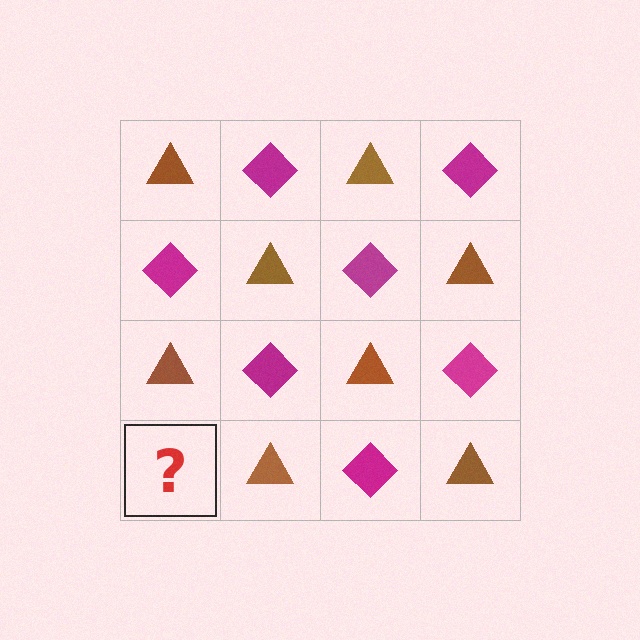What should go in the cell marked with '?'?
The missing cell should contain a magenta diamond.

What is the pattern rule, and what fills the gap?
The rule is that it alternates brown triangle and magenta diamond in a checkerboard pattern. The gap should be filled with a magenta diamond.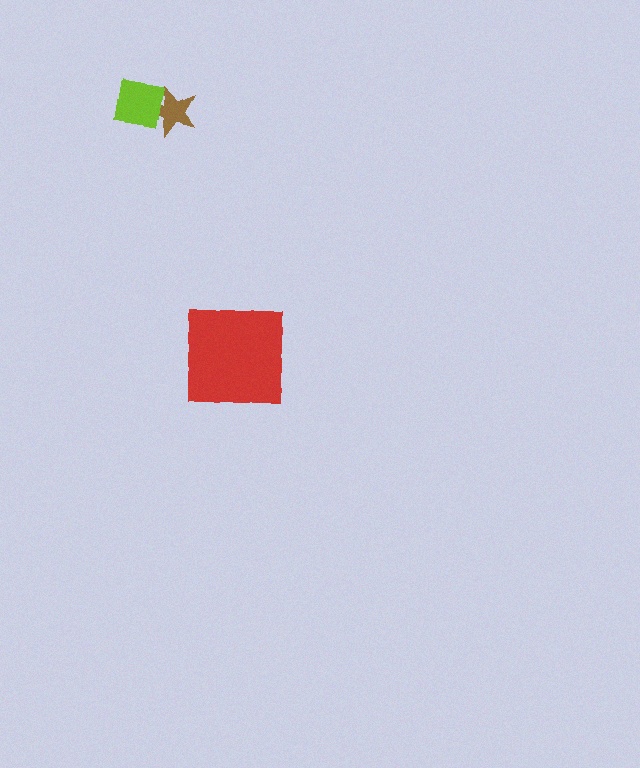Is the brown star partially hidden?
Yes, it is partially covered by another shape.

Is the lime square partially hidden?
No, no other shape covers it.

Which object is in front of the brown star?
The lime square is in front of the brown star.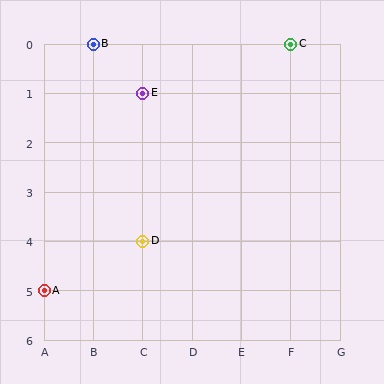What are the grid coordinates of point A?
Point A is at grid coordinates (A, 5).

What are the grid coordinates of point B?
Point B is at grid coordinates (B, 0).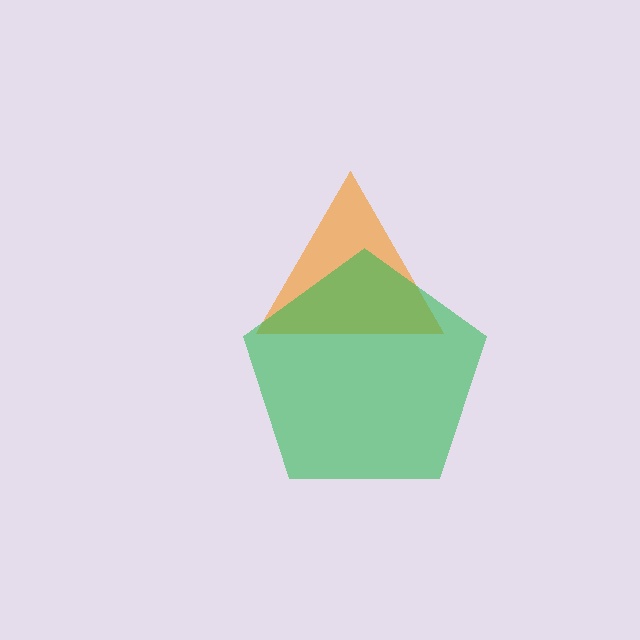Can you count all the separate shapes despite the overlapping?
Yes, there are 2 separate shapes.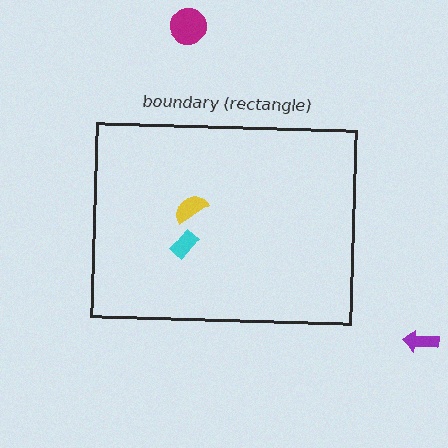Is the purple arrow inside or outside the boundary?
Outside.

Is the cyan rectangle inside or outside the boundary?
Inside.